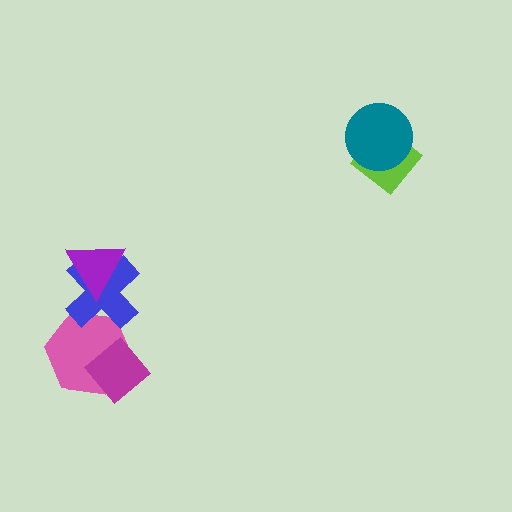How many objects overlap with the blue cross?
2 objects overlap with the blue cross.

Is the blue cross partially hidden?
Yes, it is partially covered by another shape.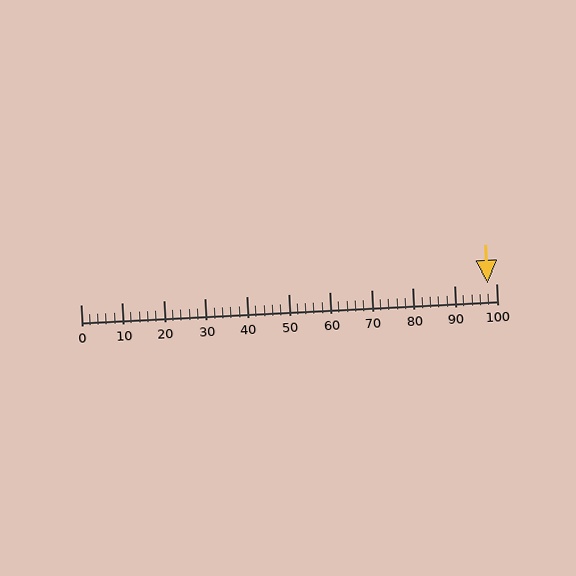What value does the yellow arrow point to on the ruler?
The yellow arrow points to approximately 98.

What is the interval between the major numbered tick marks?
The major tick marks are spaced 10 units apart.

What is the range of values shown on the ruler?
The ruler shows values from 0 to 100.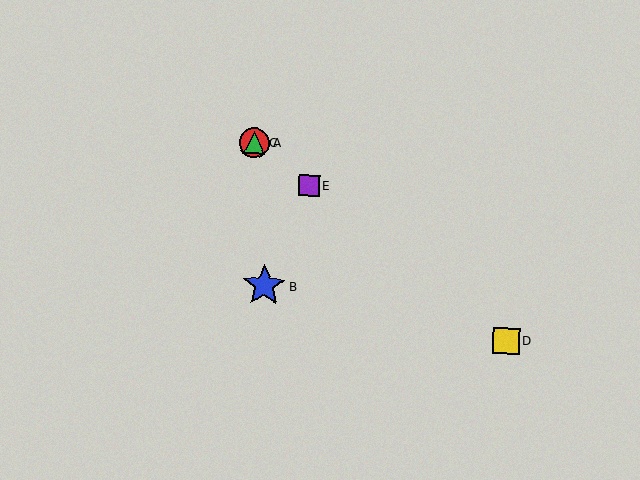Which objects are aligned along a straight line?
Objects A, C, D, E are aligned along a straight line.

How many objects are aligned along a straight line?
4 objects (A, C, D, E) are aligned along a straight line.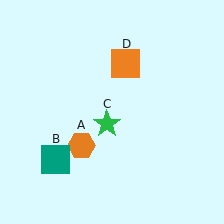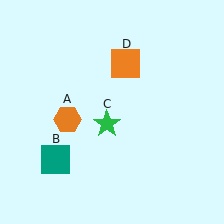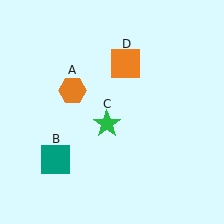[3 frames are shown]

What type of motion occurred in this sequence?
The orange hexagon (object A) rotated clockwise around the center of the scene.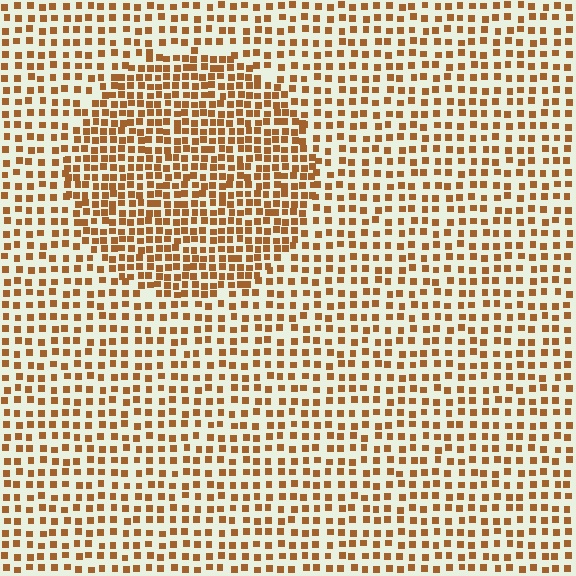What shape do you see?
I see a circle.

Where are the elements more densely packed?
The elements are more densely packed inside the circle boundary.